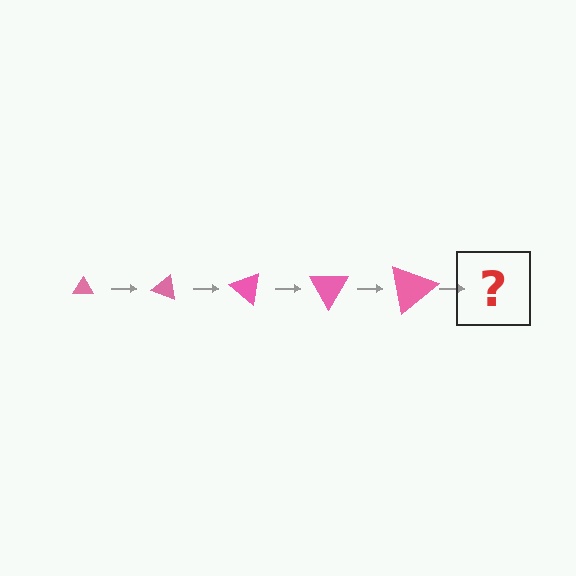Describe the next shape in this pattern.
It should be a triangle, larger than the previous one and rotated 100 degrees from the start.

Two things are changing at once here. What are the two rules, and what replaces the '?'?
The two rules are that the triangle grows larger each step and it rotates 20 degrees each step. The '?' should be a triangle, larger than the previous one and rotated 100 degrees from the start.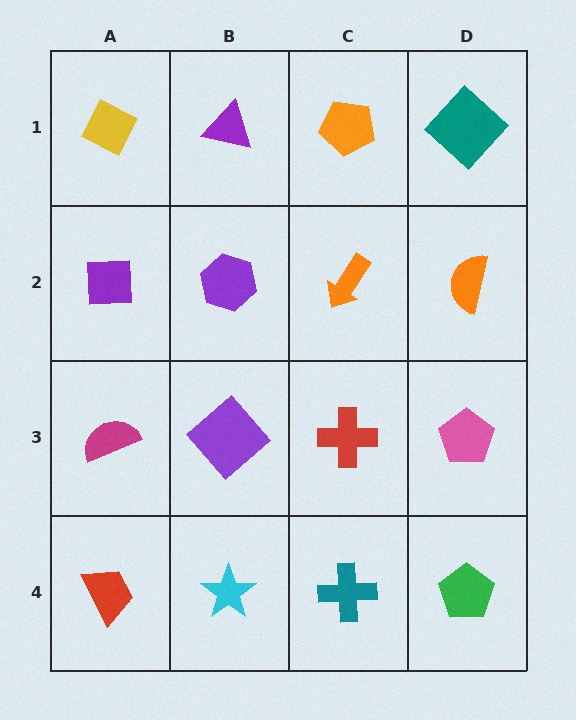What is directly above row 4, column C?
A red cross.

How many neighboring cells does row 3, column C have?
4.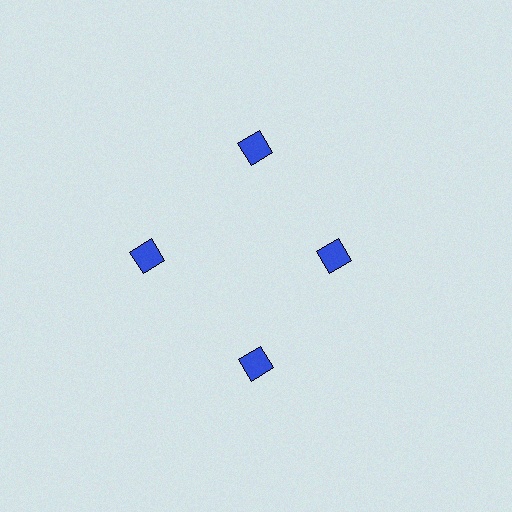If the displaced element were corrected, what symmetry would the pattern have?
It would have 4-fold rotational symmetry — the pattern would map onto itself every 90 degrees.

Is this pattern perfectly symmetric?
No. The 4 blue squares are arranged in a ring, but one element near the 3 o'clock position is pulled inward toward the center, breaking the 4-fold rotational symmetry.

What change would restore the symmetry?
The symmetry would be restored by moving it outward, back onto the ring so that all 4 squares sit at equal angles and equal distance from the center.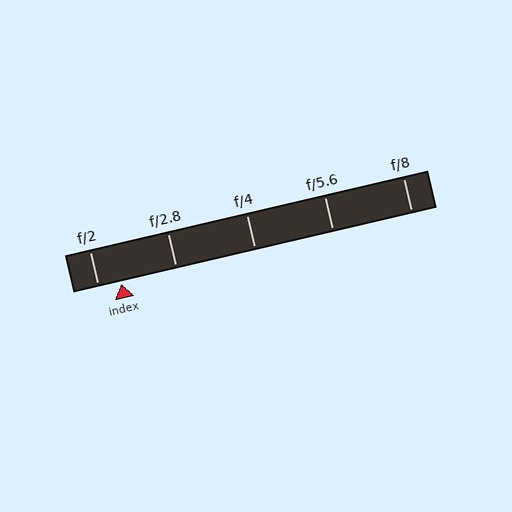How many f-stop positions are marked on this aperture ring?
There are 5 f-stop positions marked.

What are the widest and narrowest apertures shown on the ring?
The widest aperture shown is f/2 and the narrowest is f/8.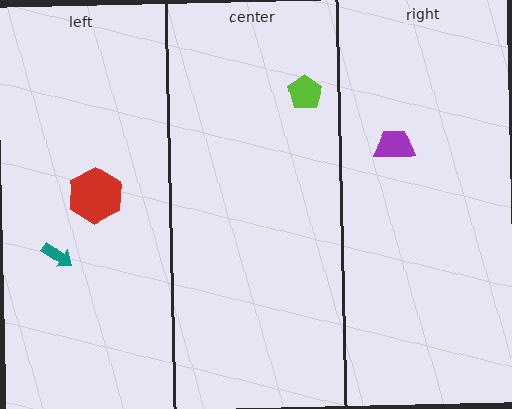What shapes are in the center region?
The lime pentagon.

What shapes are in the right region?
The purple trapezoid.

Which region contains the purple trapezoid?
The right region.